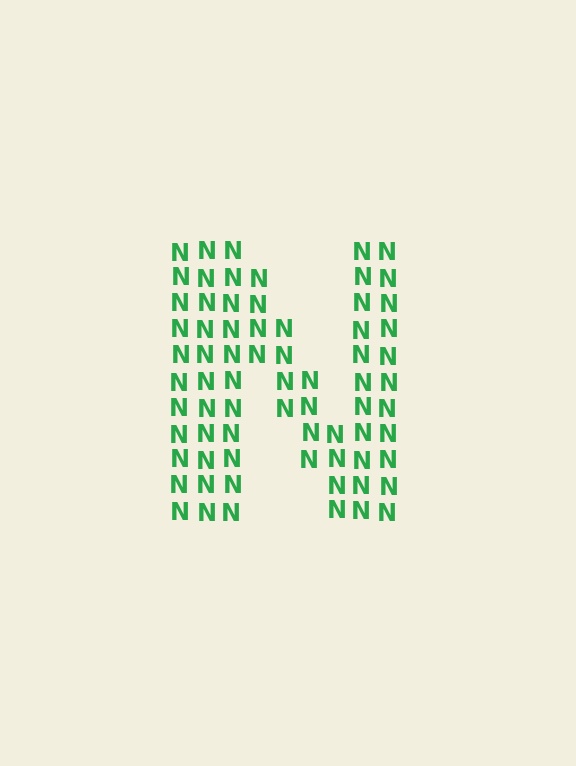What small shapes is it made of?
It is made of small letter N's.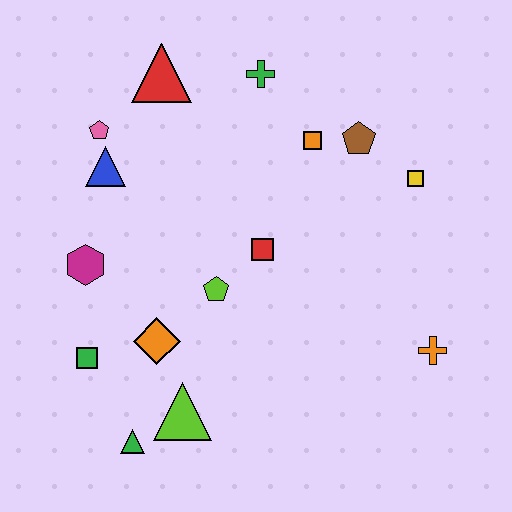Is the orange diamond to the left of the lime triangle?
Yes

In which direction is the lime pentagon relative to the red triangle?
The lime pentagon is below the red triangle.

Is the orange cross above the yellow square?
No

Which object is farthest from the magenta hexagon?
The orange cross is farthest from the magenta hexagon.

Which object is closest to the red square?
The lime pentagon is closest to the red square.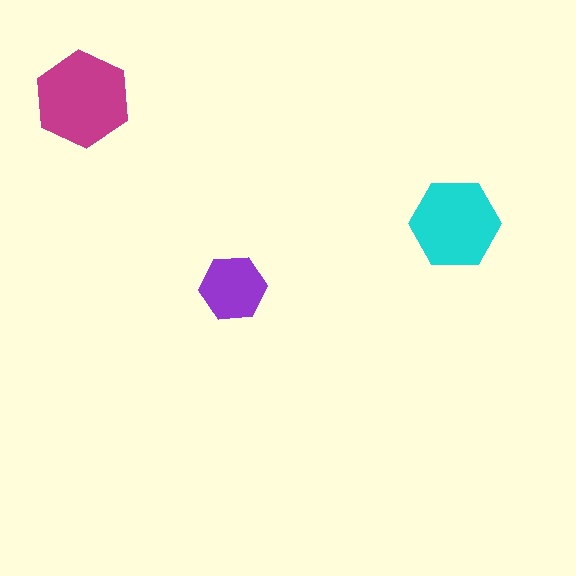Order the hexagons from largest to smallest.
the magenta one, the cyan one, the purple one.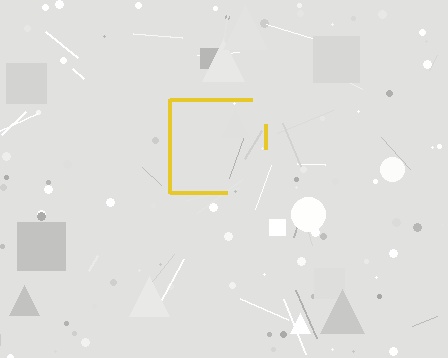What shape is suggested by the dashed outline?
The dashed outline suggests a square.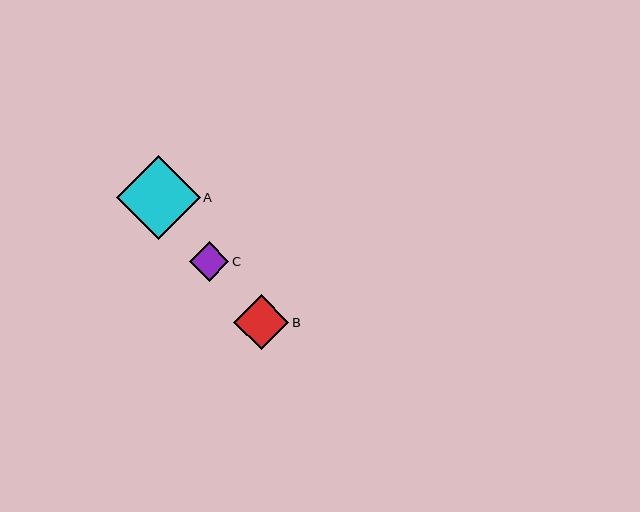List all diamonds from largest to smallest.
From largest to smallest: A, B, C.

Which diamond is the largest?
Diamond A is the largest with a size of approximately 84 pixels.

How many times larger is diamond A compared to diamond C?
Diamond A is approximately 2.1 times the size of diamond C.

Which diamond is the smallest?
Diamond C is the smallest with a size of approximately 39 pixels.